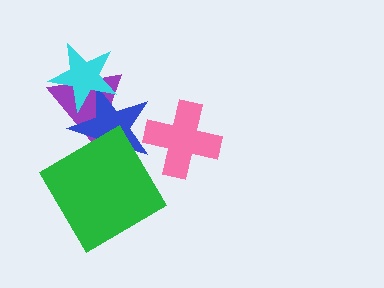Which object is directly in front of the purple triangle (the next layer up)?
The blue star is directly in front of the purple triangle.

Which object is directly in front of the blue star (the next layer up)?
The pink cross is directly in front of the blue star.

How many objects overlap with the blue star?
4 objects overlap with the blue star.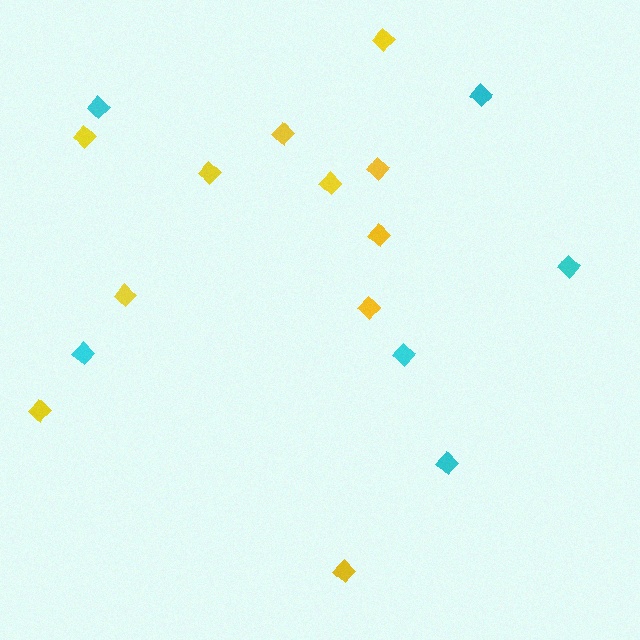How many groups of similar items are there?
There are 2 groups: one group of cyan diamonds (6) and one group of yellow diamonds (11).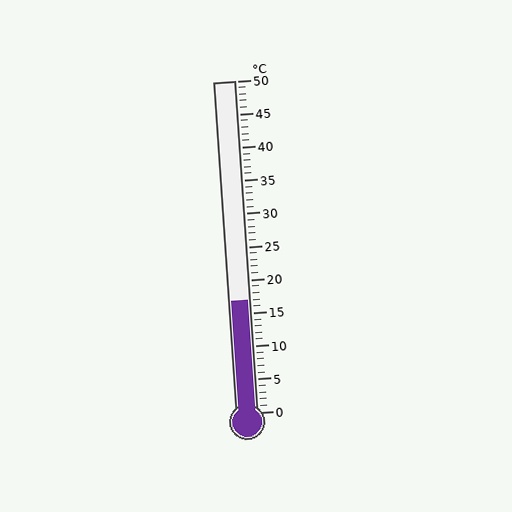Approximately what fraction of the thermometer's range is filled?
The thermometer is filled to approximately 35% of its range.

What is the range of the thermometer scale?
The thermometer scale ranges from 0°C to 50°C.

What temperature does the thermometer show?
The thermometer shows approximately 17°C.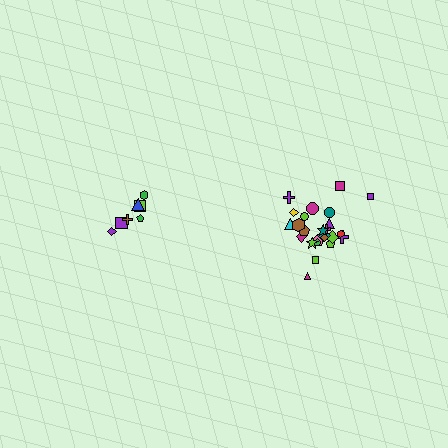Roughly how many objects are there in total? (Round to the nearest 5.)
Roughly 30 objects in total.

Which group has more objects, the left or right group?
The right group.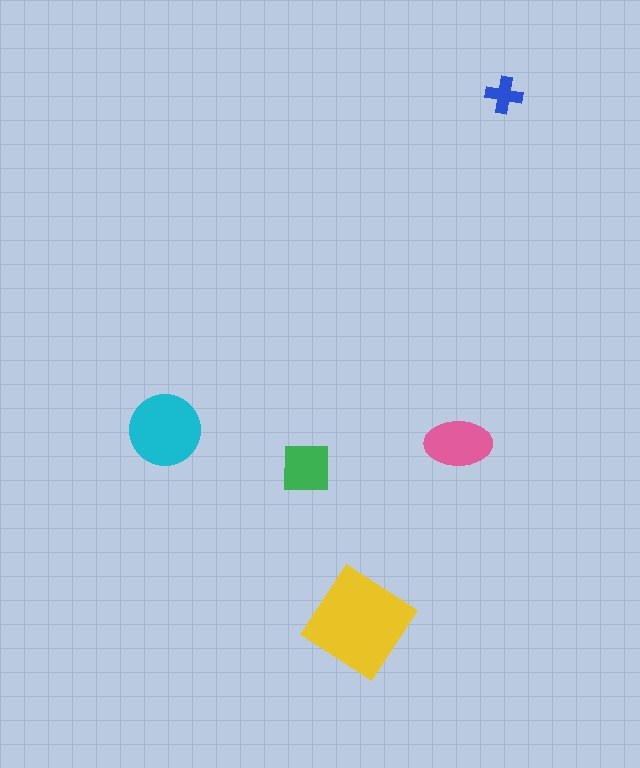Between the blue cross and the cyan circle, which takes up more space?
The cyan circle.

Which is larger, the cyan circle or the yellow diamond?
The yellow diamond.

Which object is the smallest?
The blue cross.